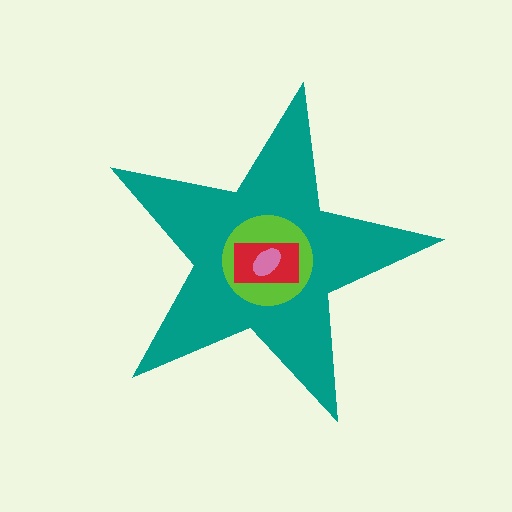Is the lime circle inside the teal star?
Yes.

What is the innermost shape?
The pink ellipse.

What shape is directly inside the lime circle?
The red rectangle.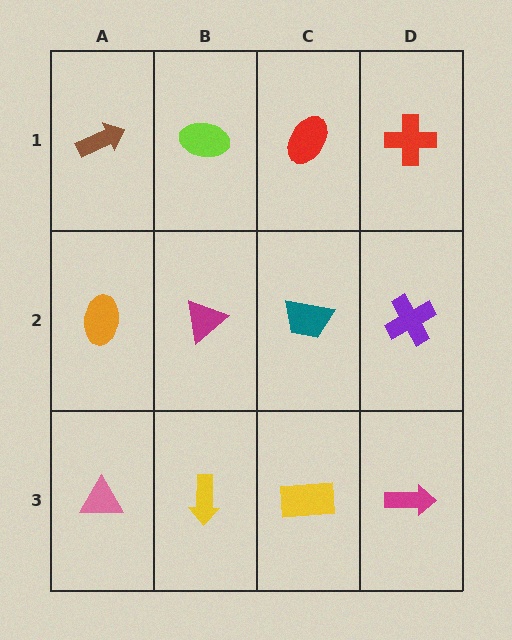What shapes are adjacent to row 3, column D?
A purple cross (row 2, column D), a yellow rectangle (row 3, column C).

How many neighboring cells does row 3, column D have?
2.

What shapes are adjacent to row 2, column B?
A lime ellipse (row 1, column B), a yellow arrow (row 3, column B), an orange ellipse (row 2, column A), a teal trapezoid (row 2, column C).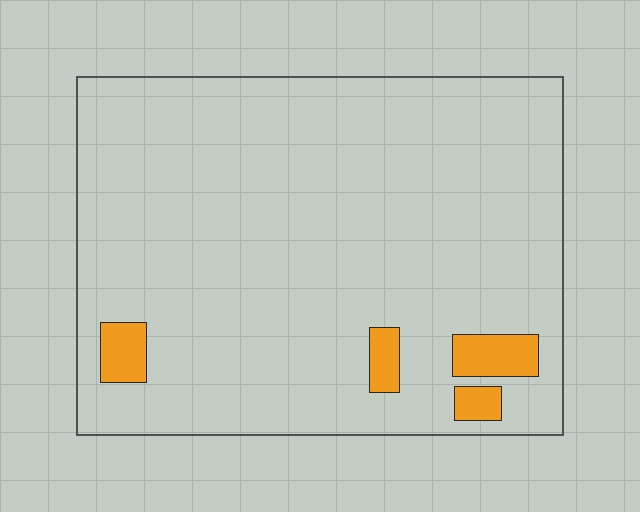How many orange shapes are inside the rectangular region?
4.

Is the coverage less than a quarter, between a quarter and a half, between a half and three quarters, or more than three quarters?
Less than a quarter.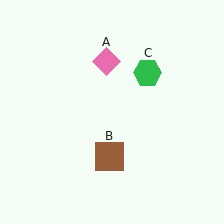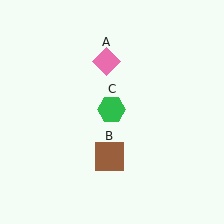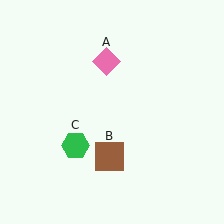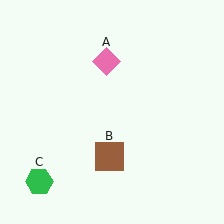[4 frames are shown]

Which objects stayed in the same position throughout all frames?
Pink diamond (object A) and brown square (object B) remained stationary.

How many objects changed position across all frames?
1 object changed position: green hexagon (object C).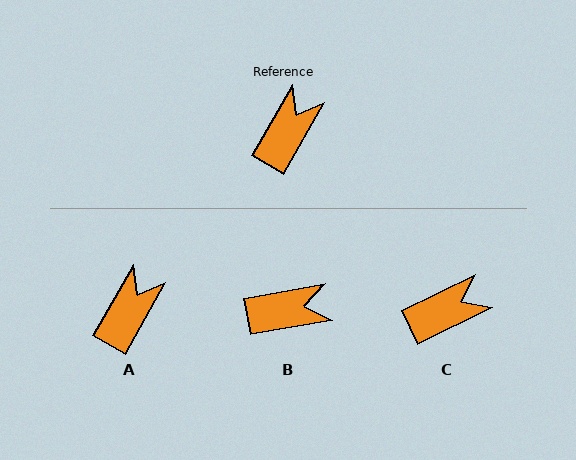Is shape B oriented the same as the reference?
No, it is off by about 50 degrees.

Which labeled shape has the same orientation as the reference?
A.